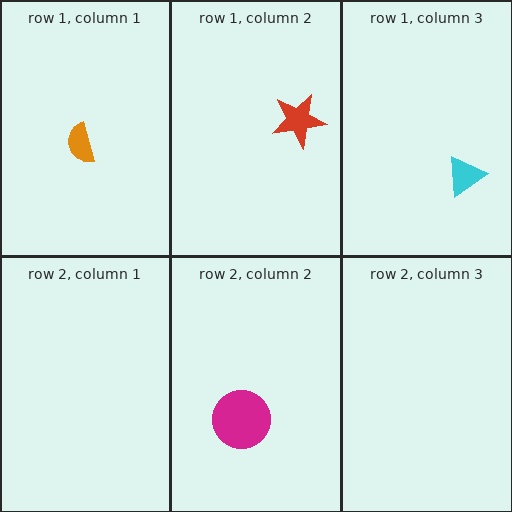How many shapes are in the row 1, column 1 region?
1.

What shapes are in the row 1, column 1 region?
The orange semicircle.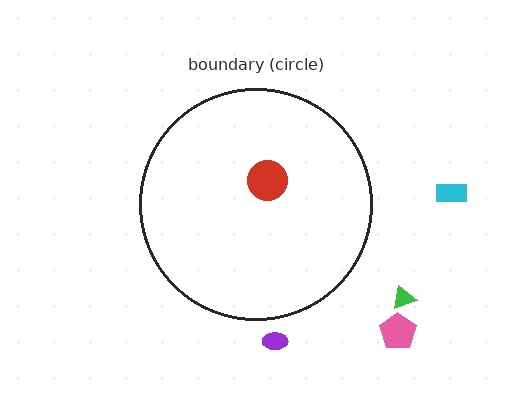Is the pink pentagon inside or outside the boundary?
Outside.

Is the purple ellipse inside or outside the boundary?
Outside.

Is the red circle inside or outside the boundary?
Inside.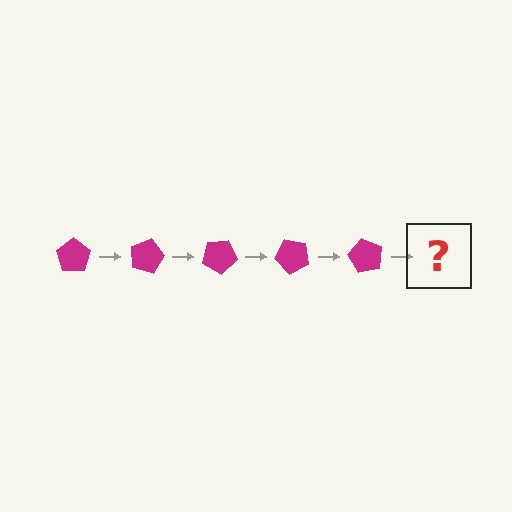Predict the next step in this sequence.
The next step is a magenta pentagon rotated 75 degrees.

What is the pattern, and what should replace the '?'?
The pattern is that the pentagon rotates 15 degrees each step. The '?' should be a magenta pentagon rotated 75 degrees.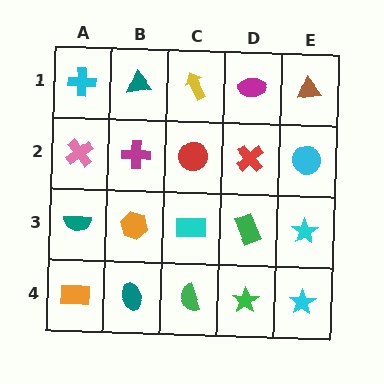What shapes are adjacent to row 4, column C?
A cyan rectangle (row 3, column C), a teal ellipse (row 4, column B), a green star (row 4, column D).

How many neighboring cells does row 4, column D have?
3.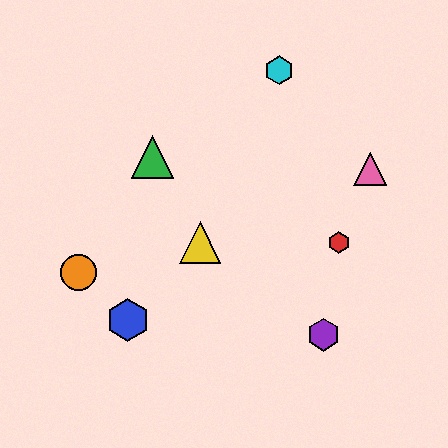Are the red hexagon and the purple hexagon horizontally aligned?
No, the red hexagon is at y≈243 and the purple hexagon is at y≈335.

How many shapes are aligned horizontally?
2 shapes (the red hexagon, the yellow triangle) are aligned horizontally.